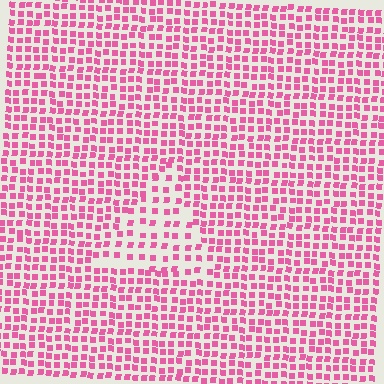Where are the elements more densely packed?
The elements are more densely packed outside the triangle boundary.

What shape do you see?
I see a triangle.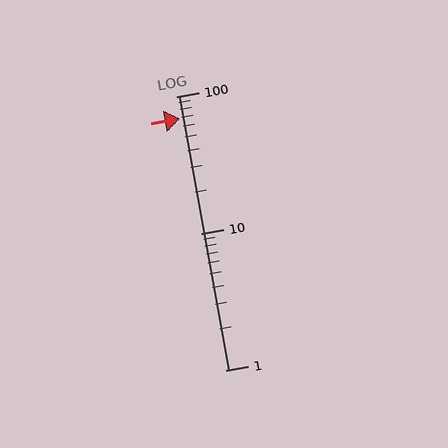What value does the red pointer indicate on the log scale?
The pointer indicates approximately 69.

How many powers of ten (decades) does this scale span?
The scale spans 2 decades, from 1 to 100.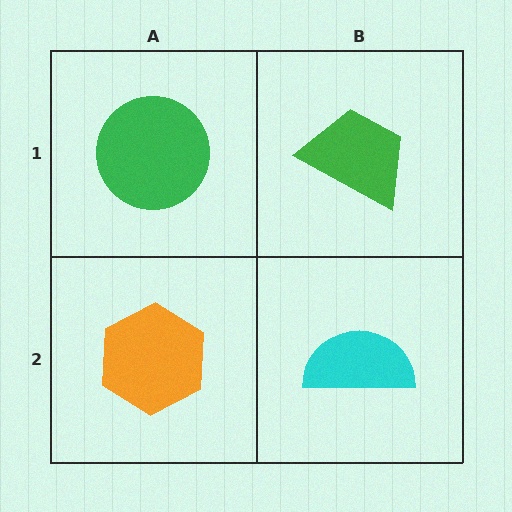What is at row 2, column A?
An orange hexagon.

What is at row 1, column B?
A green trapezoid.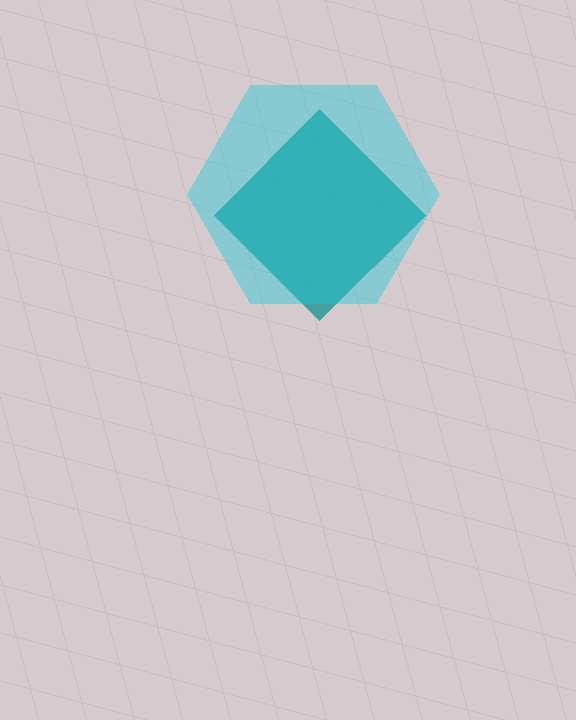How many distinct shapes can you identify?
There are 2 distinct shapes: a teal diamond, a cyan hexagon.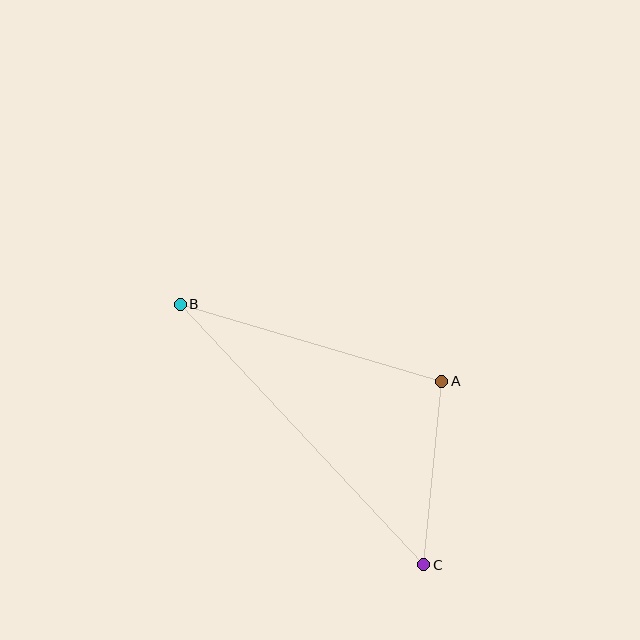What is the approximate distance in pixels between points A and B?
The distance between A and B is approximately 273 pixels.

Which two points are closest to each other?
Points A and C are closest to each other.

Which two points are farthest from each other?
Points B and C are farthest from each other.